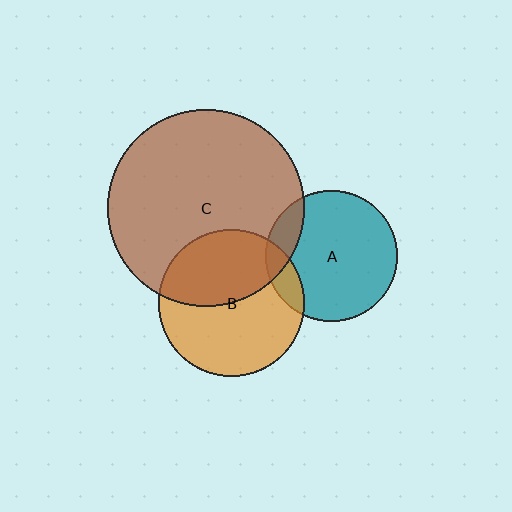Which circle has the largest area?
Circle C (brown).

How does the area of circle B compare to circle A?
Approximately 1.2 times.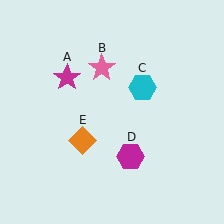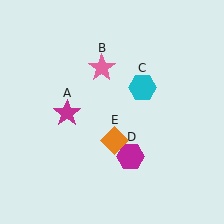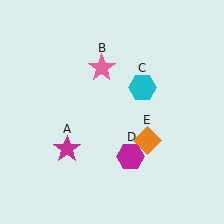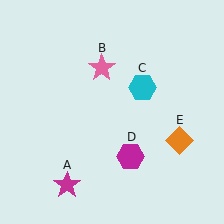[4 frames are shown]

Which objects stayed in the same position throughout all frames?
Pink star (object B) and cyan hexagon (object C) and magenta hexagon (object D) remained stationary.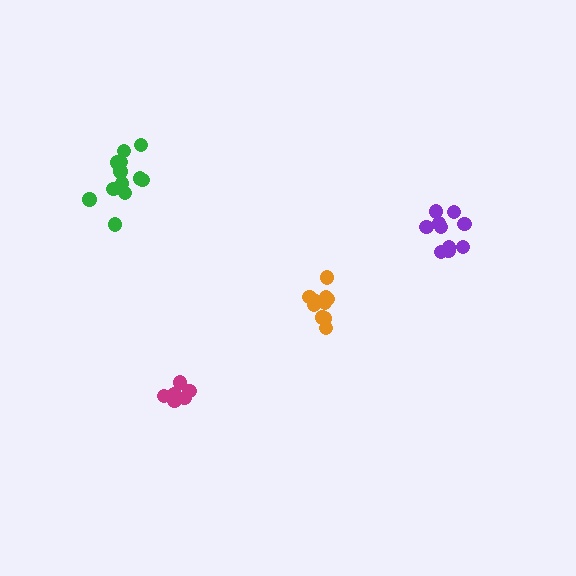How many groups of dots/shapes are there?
There are 4 groups.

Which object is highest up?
The green cluster is topmost.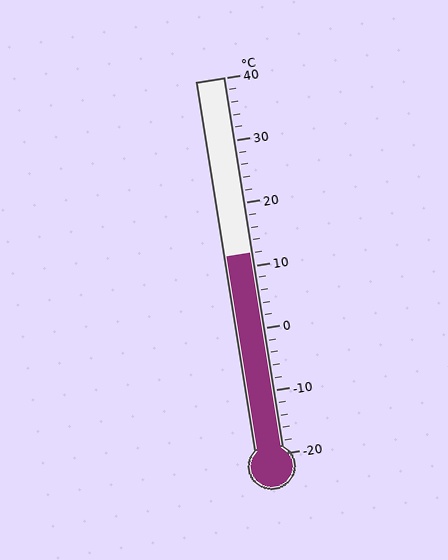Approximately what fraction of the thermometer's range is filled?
The thermometer is filled to approximately 55% of its range.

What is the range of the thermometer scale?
The thermometer scale ranges from -20°C to 40°C.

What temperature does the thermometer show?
The thermometer shows approximately 12°C.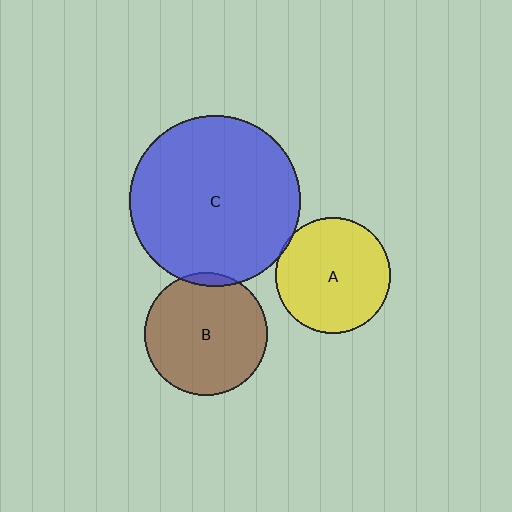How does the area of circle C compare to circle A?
Approximately 2.2 times.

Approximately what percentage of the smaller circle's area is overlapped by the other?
Approximately 5%.